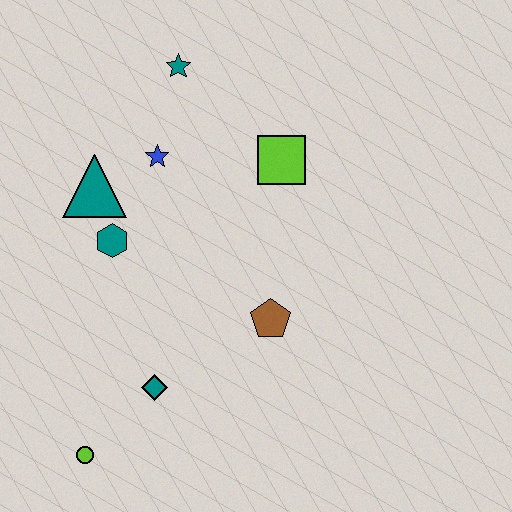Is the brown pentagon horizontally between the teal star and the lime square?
Yes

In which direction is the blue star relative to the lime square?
The blue star is to the left of the lime square.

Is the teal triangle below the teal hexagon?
No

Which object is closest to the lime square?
The blue star is closest to the lime square.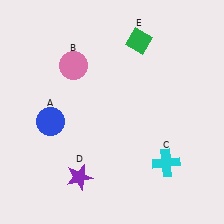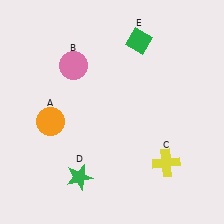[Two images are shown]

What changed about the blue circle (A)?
In Image 1, A is blue. In Image 2, it changed to orange.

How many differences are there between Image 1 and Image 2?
There are 3 differences between the two images.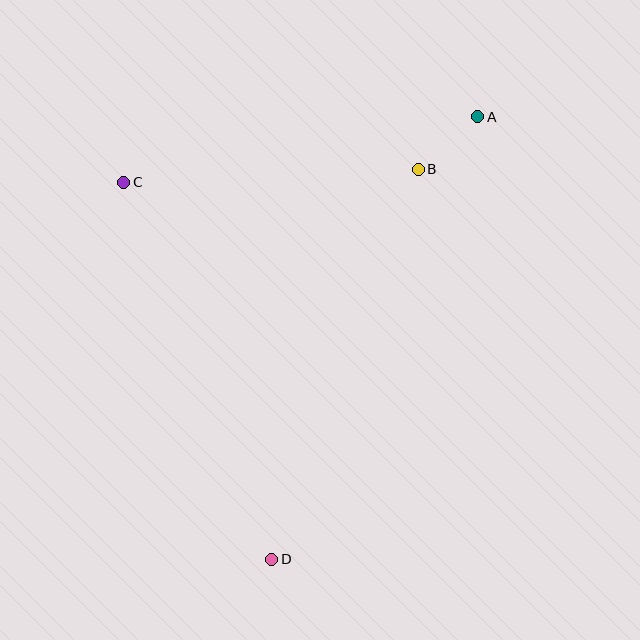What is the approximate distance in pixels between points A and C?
The distance between A and C is approximately 360 pixels.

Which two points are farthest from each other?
Points A and D are farthest from each other.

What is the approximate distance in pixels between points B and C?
The distance between B and C is approximately 295 pixels.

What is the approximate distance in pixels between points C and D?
The distance between C and D is approximately 405 pixels.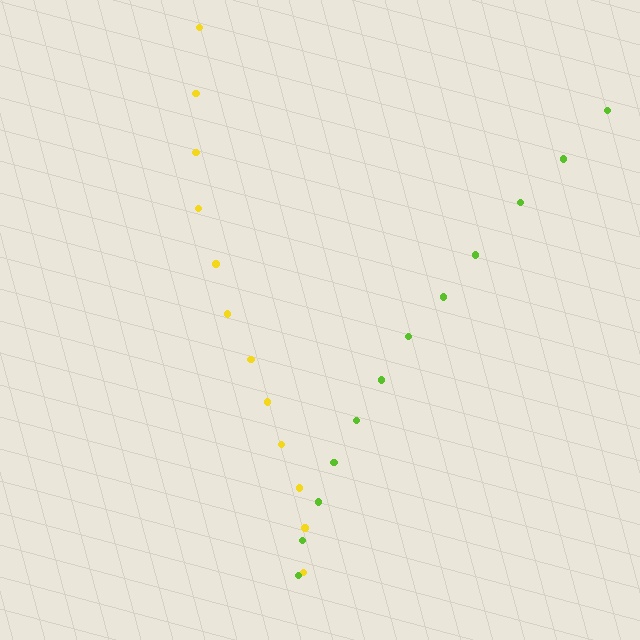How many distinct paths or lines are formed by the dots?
There are 2 distinct paths.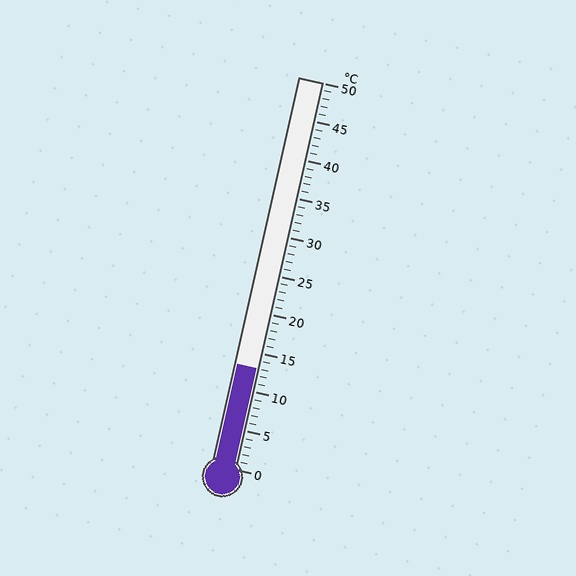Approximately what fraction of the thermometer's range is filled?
The thermometer is filled to approximately 25% of its range.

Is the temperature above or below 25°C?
The temperature is below 25°C.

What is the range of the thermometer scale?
The thermometer scale ranges from 0°C to 50°C.